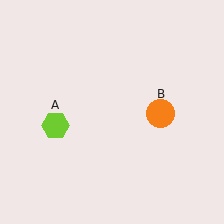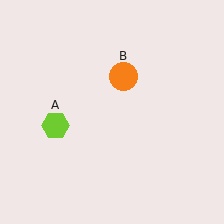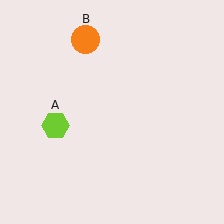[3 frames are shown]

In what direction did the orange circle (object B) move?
The orange circle (object B) moved up and to the left.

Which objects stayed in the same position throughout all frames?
Lime hexagon (object A) remained stationary.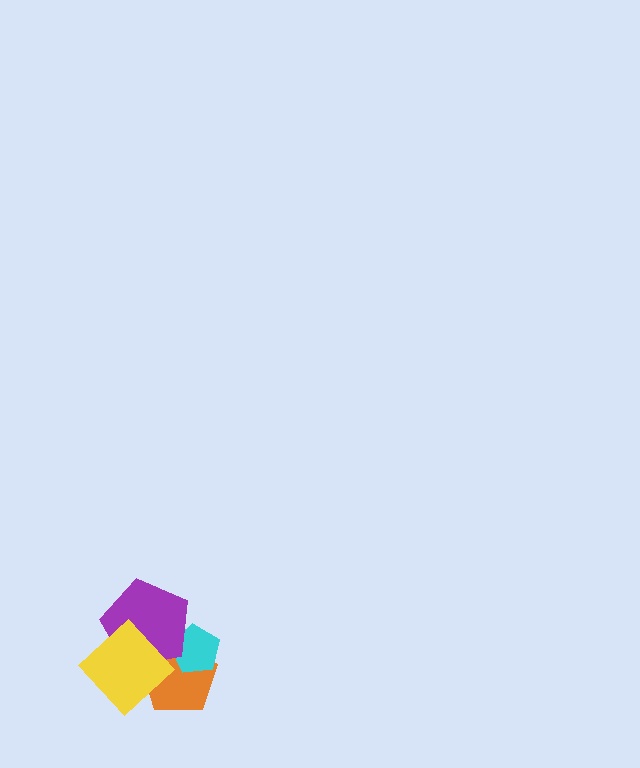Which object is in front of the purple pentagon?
The yellow diamond is in front of the purple pentagon.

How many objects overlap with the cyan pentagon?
2 objects overlap with the cyan pentagon.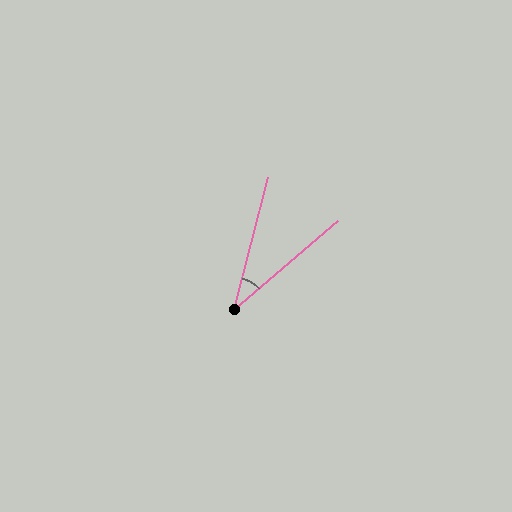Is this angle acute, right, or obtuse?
It is acute.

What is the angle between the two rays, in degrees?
Approximately 35 degrees.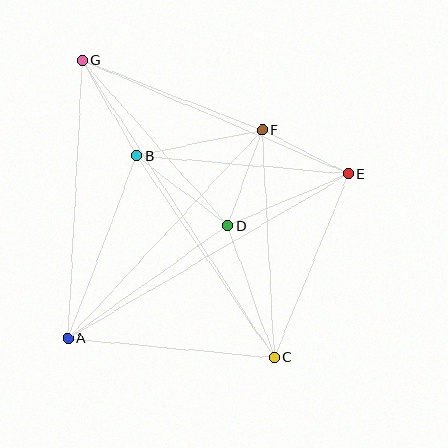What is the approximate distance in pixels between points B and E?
The distance between B and E is approximately 213 pixels.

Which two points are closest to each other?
Points E and F are closest to each other.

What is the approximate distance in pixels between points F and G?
The distance between F and G is approximately 193 pixels.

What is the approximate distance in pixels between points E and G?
The distance between E and G is approximately 290 pixels.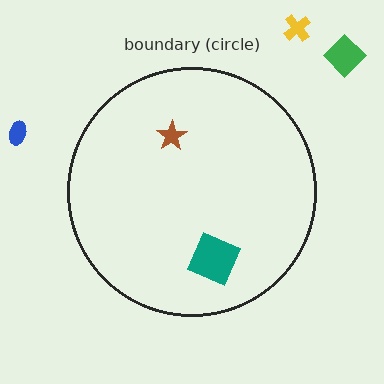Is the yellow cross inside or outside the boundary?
Outside.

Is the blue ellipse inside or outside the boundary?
Outside.